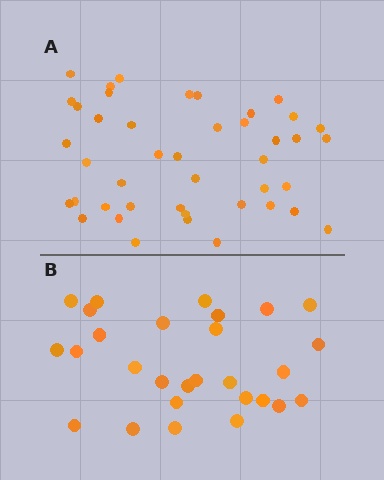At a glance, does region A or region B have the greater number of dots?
Region A (the top region) has more dots.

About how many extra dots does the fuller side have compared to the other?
Region A has approximately 15 more dots than region B.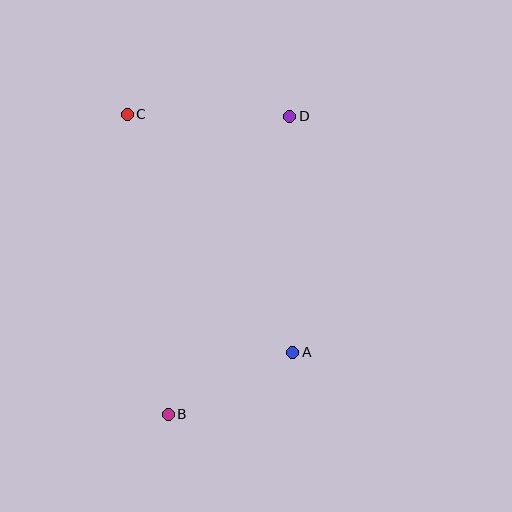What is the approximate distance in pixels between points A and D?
The distance between A and D is approximately 236 pixels.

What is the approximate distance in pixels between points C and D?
The distance between C and D is approximately 163 pixels.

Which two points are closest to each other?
Points A and B are closest to each other.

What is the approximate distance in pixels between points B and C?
The distance between B and C is approximately 304 pixels.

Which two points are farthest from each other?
Points B and D are farthest from each other.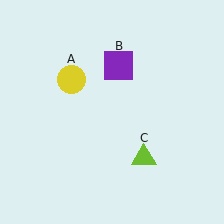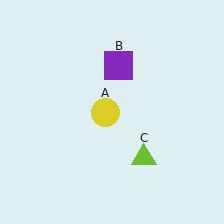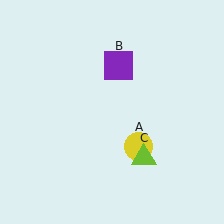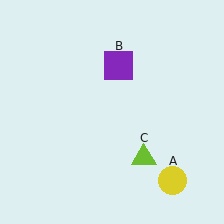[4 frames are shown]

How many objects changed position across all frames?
1 object changed position: yellow circle (object A).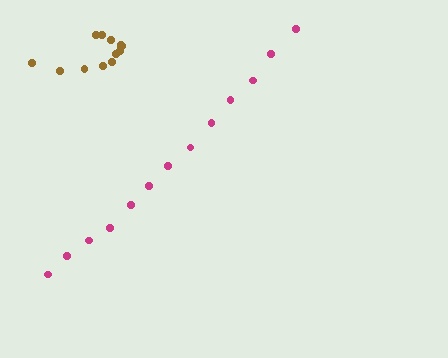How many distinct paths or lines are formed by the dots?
There are 2 distinct paths.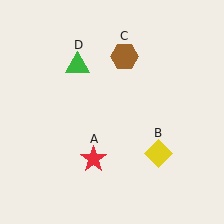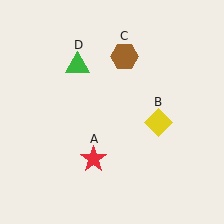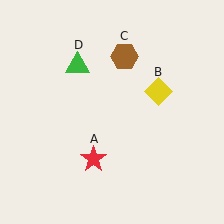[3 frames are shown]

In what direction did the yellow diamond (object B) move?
The yellow diamond (object B) moved up.